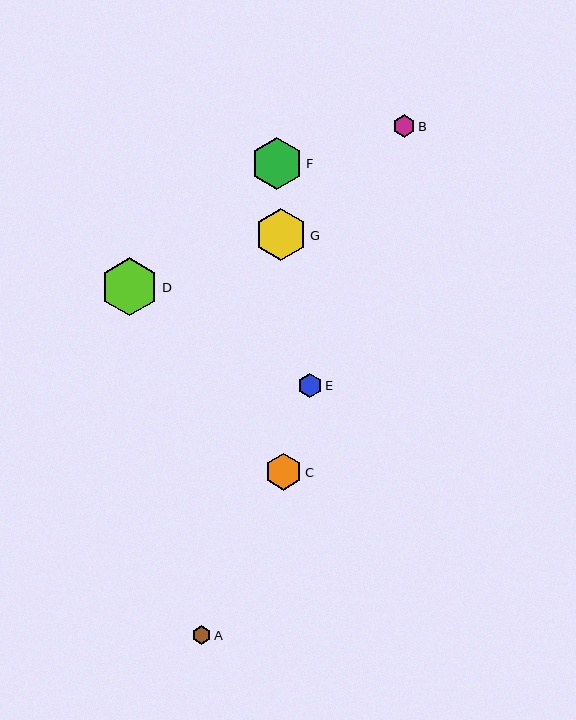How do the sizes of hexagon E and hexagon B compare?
Hexagon E and hexagon B are approximately the same size.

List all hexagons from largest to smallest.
From largest to smallest: D, F, G, C, E, B, A.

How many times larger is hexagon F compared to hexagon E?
Hexagon F is approximately 2.2 times the size of hexagon E.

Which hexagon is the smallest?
Hexagon A is the smallest with a size of approximately 18 pixels.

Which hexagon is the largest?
Hexagon D is the largest with a size of approximately 58 pixels.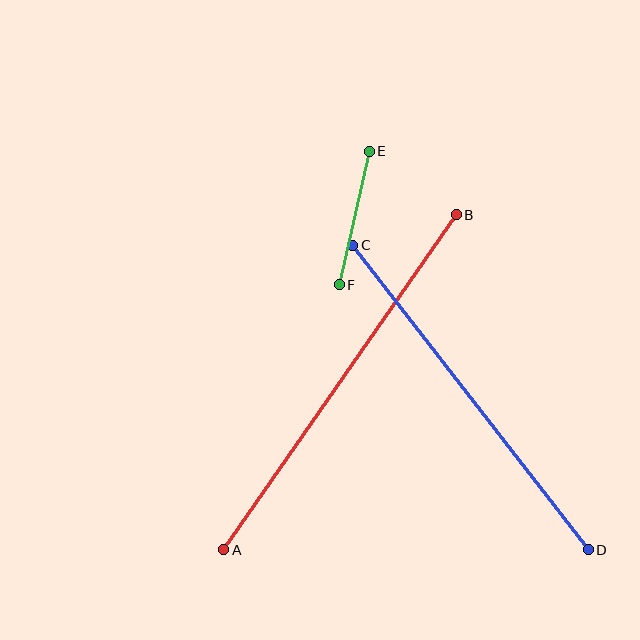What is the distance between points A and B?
The distance is approximately 408 pixels.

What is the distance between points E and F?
The distance is approximately 137 pixels.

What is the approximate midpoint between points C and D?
The midpoint is at approximately (471, 397) pixels.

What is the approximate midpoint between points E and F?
The midpoint is at approximately (354, 218) pixels.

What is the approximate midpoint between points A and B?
The midpoint is at approximately (340, 382) pixels.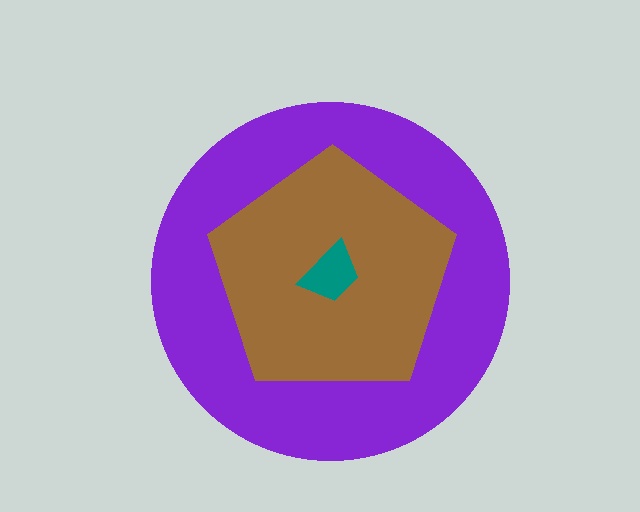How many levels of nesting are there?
3.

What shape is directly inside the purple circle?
The brown pentagon.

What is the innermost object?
The teal trapezoid.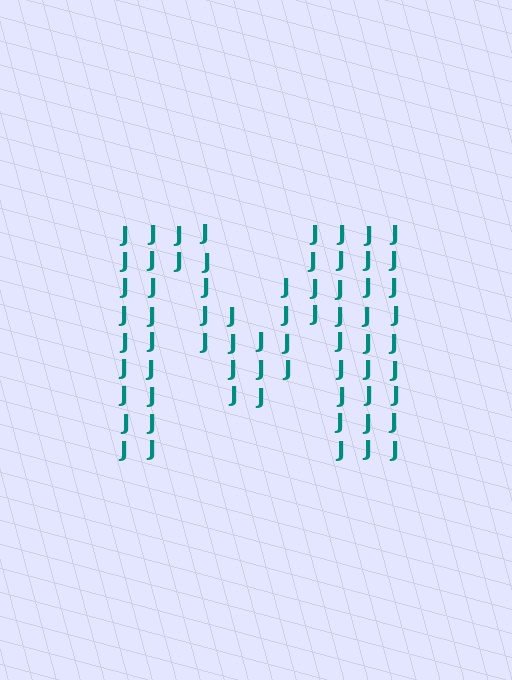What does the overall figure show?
The overall figure shows the letter M.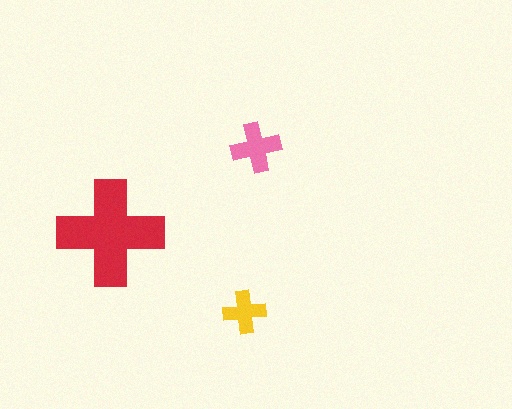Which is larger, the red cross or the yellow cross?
The red one.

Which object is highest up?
The pink cross is topmost.